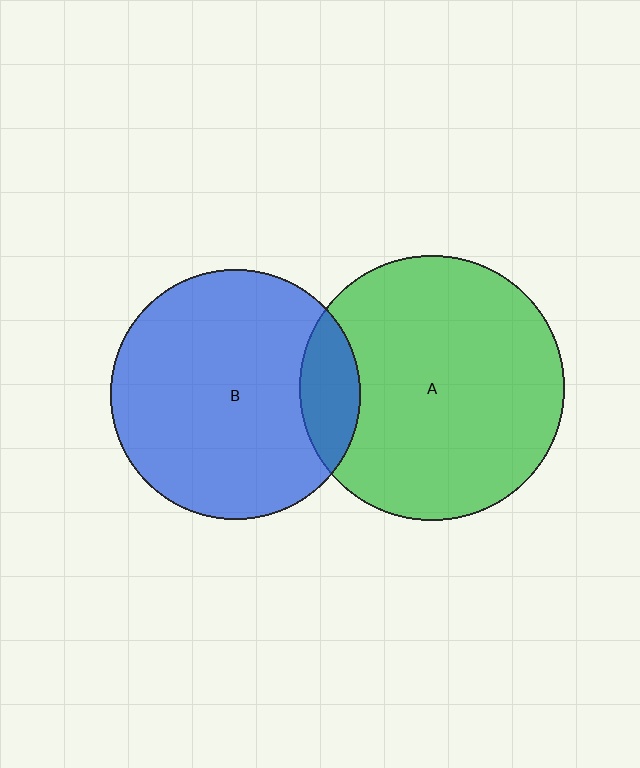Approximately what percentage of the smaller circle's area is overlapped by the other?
Approximately 15%.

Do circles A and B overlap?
Yes.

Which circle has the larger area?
Circle A (green).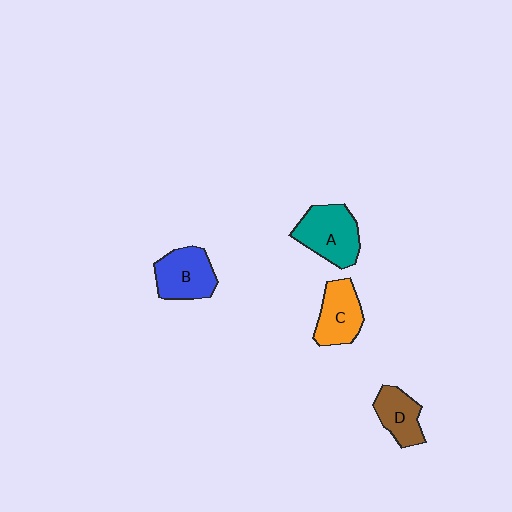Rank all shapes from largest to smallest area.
From largest to smallest: A (teal), B (blue), C (orange), D (brown).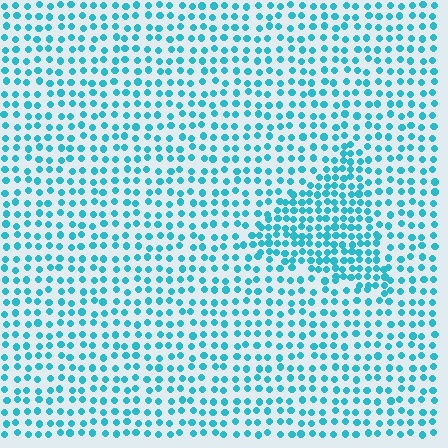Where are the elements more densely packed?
The elements are more densely packed inside the triangle boundary.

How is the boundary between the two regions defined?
The boundary is defined by a change in element density (approximately 1.8x ratio). All elements are the same color, size, and shape.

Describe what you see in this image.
The image contains small cyan elements arranged at two different densities. A triangle-shaped region is visible where the elements are more densely packed than the surrounding area.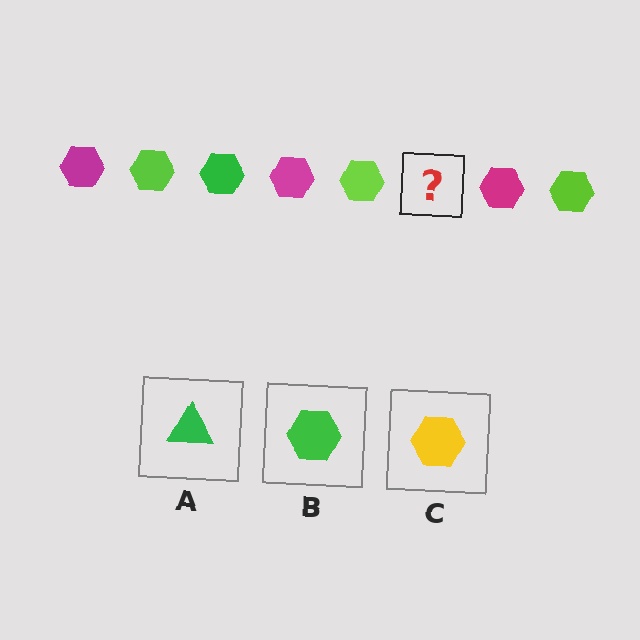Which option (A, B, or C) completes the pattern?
B.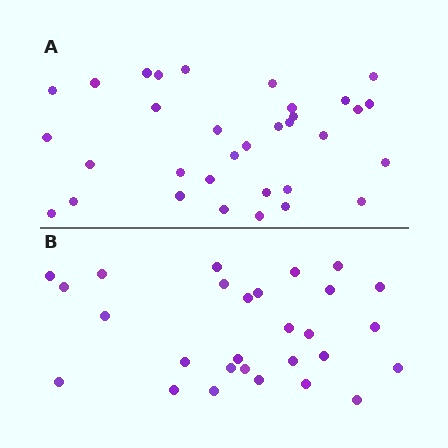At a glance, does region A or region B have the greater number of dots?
Region A (the top region) has more dots.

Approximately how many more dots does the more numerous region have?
Region A has about 5 more dots than region B.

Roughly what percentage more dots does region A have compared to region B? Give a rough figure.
About 20% more.